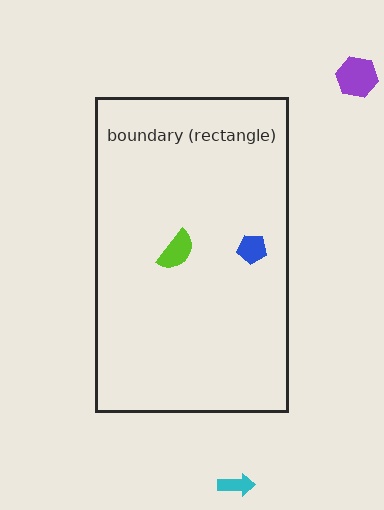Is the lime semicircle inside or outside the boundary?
Inside.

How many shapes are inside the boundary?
2 inside, 2 outside.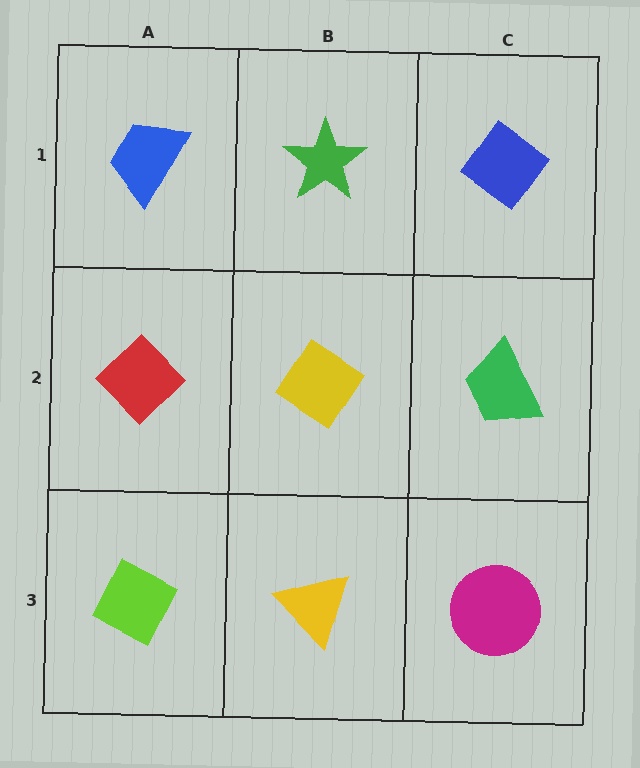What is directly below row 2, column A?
A lime diamond.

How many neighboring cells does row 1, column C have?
2.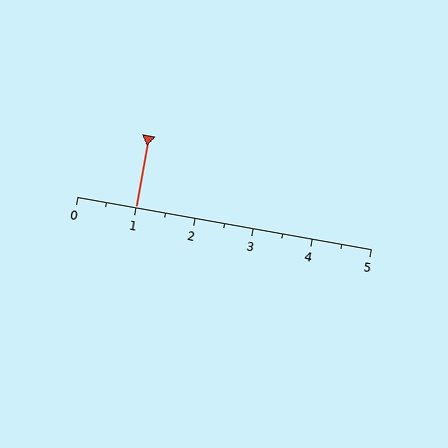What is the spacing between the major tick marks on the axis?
The major ticks are spaced 1 apart.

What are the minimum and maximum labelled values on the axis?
The axis runs from 0 to 5.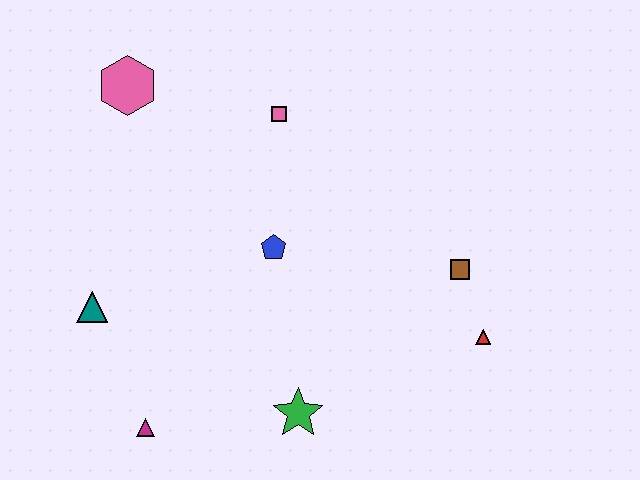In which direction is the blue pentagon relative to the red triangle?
The blue pentagon is to the left of the red triangle.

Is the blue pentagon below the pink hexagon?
Yes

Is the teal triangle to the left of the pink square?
Yes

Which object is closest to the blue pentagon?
The pink square is closest to the blue pentagon.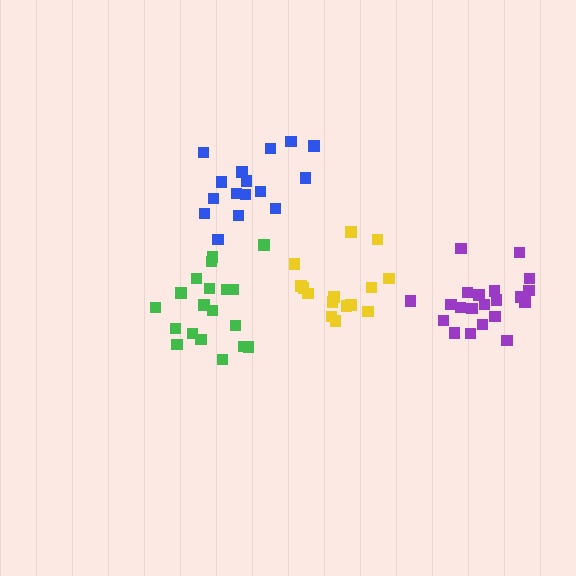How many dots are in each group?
Group 1: 19 dots, Group 2: 15 dots, Group 3: 21 dots, Group 4: 16 dots (71 total).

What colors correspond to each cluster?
The clusters are colored: green, yellow, purple, blue.